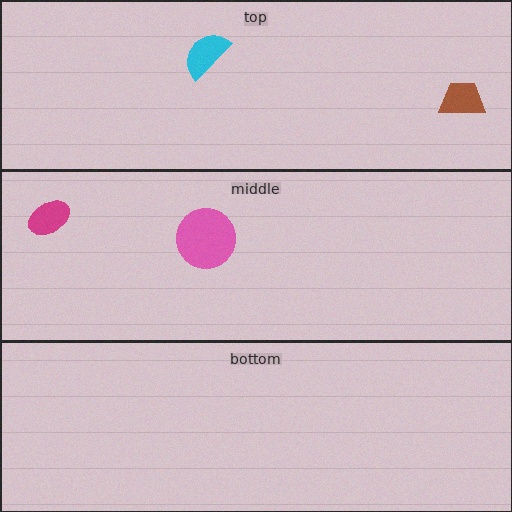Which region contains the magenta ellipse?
The middle region.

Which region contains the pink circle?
The middle region.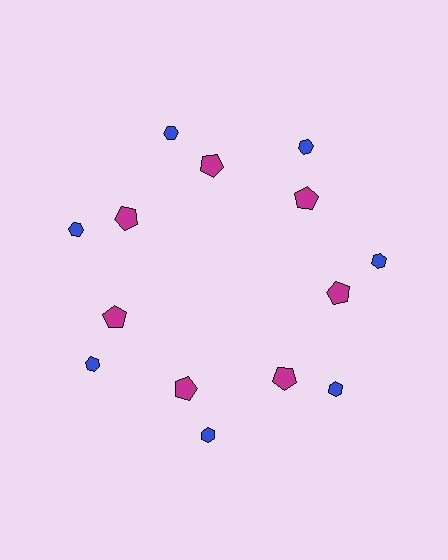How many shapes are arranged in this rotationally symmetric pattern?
There are 14 shapes, arranged in 7 groups of 2.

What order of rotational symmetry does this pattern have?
This pattern has 7-fold rotational symmetry.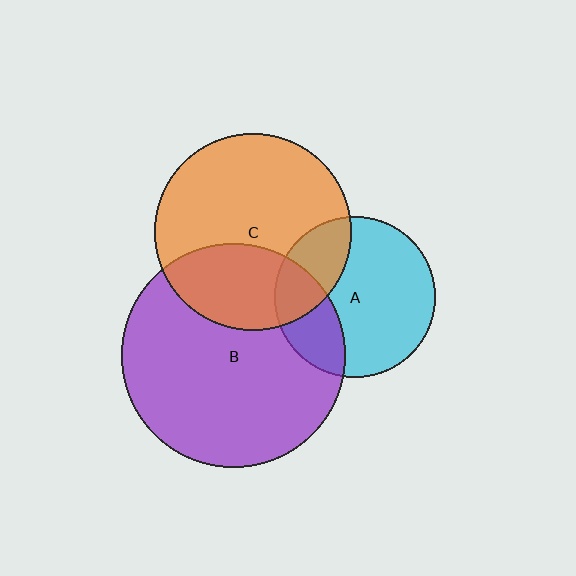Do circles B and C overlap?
Yes.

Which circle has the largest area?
Circle B (purple).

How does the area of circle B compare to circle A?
Approximately 1.9 times.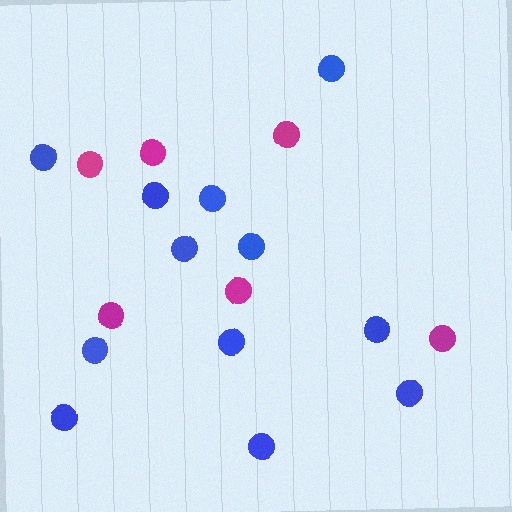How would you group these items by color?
There are 2 groups: one group of blue circles (12) and one group of magenta circles (6).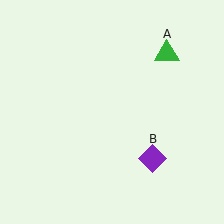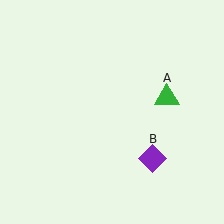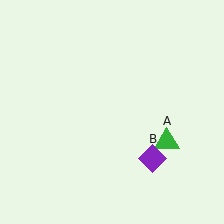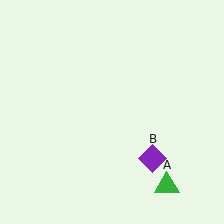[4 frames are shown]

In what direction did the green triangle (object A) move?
The green triangle (object A) moved down.